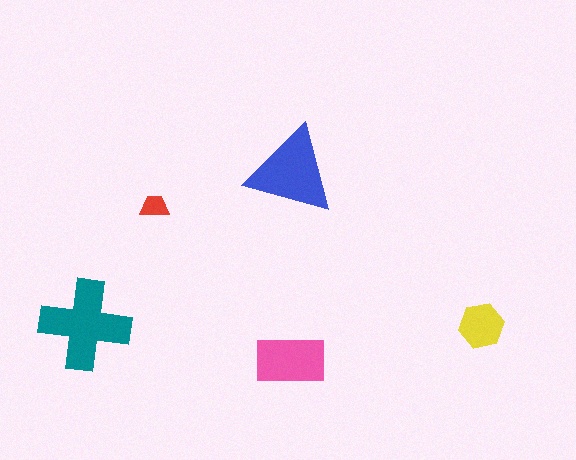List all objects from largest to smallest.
The teal cross, the blue triangle, the pink rectangle, the yellow hexagon, the red trapezoid.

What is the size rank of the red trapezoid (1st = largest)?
5th.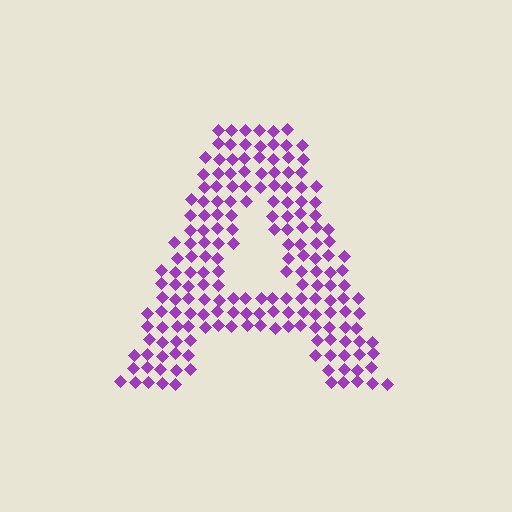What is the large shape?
The large shape is the letter A.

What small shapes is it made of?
It is made of small diamonds.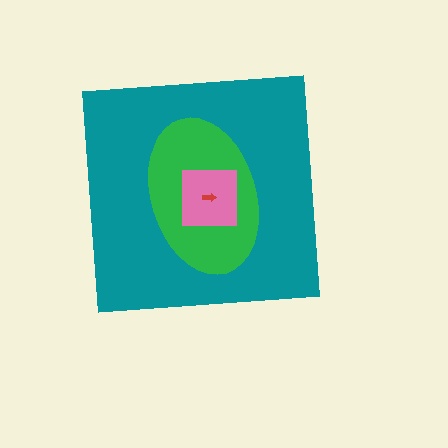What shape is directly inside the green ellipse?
The pink square.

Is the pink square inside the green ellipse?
Yes.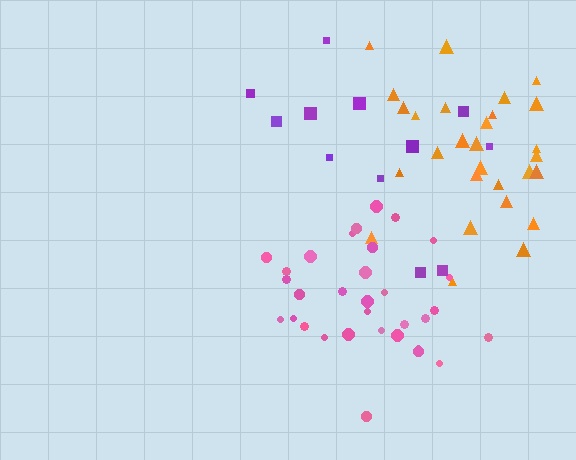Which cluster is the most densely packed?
Pink.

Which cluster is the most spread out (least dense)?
Purple.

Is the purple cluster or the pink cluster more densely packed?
Pink.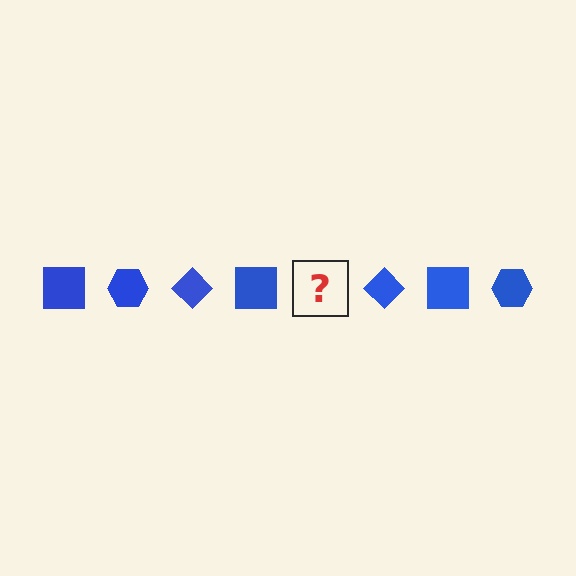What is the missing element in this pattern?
The missing element is a blue hexagon.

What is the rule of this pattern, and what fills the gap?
The rule is that the pattern cycles through square, hexagon, diamond shapes in blue. The gap should be filled with a blue hexagon.